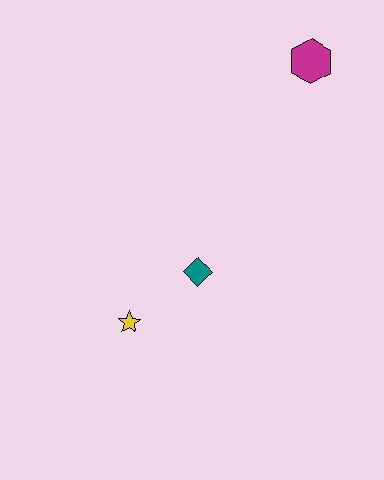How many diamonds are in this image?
There is 1 diamond.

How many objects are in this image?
There are 3 objects.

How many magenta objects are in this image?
There is 1 magenta object.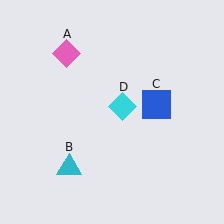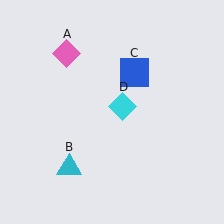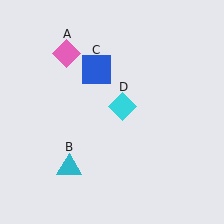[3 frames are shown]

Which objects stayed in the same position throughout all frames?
Pink diamond (object A) and cyan triangle (object B) and cyan diamond (object D) remained stationary.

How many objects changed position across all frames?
1 object changed position: blue square (object C).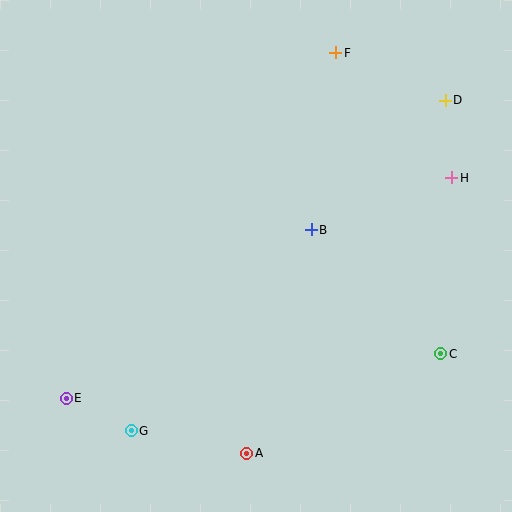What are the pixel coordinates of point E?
Point E is at (66, 398).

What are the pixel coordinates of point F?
Point F is at (336, 53).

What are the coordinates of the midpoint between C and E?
The midpoint between C and E is at (254, 376).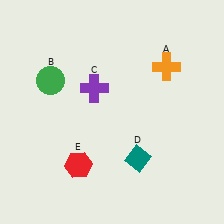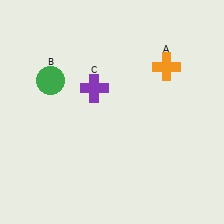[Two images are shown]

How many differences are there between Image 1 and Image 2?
There are 2 differences between the two images.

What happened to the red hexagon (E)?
The red hexagon (E) was removed in Image 2. It was in the bottom-left area of Image 1.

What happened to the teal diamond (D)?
The teal diamond (D) was removed in Image 2. It was in the bottom-right area of Image 1.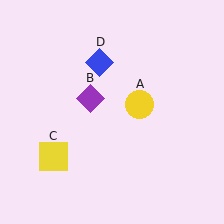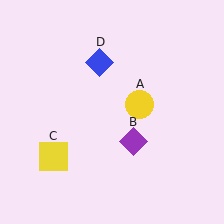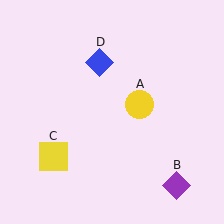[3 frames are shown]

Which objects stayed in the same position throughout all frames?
Yellow circle (object A) and yellow square (object C) and blue diamond (object D) remained stationary.